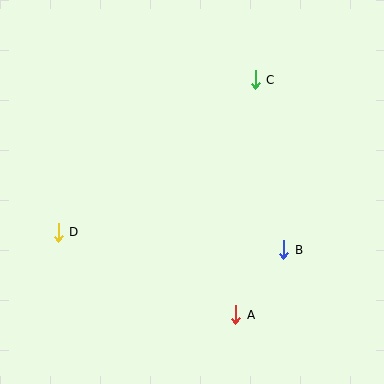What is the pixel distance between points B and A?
The distance between B and A is 81 pixels.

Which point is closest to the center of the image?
Point B at (284, 250) is closest to the center.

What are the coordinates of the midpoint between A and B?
The midpoint between A and B is at (260, 282).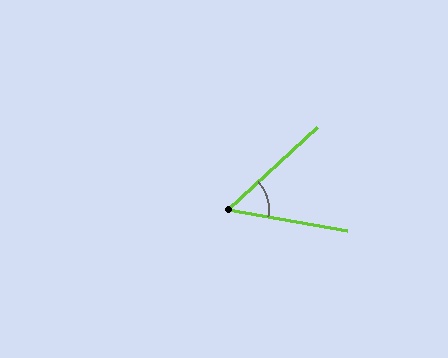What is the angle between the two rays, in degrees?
Approximately 53 degrees.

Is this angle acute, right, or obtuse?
It is acute.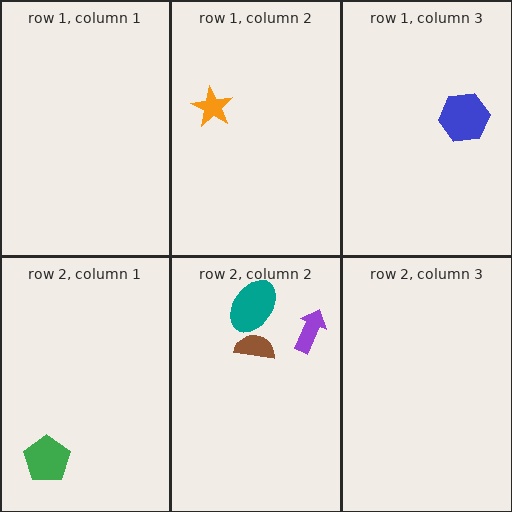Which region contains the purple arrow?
The row 2, column 2 region.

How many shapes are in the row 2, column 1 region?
1.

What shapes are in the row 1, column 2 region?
The orange star.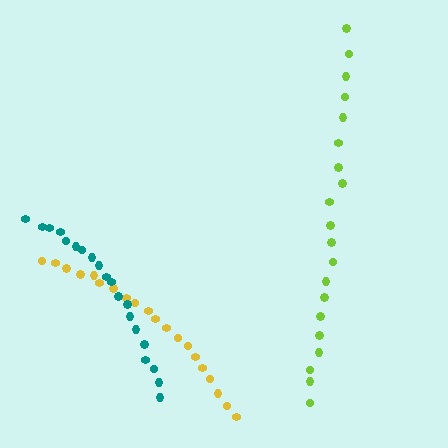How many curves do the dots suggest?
There are 3 distinct paths.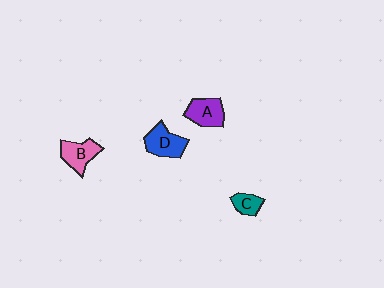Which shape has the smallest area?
Shape C (teal).